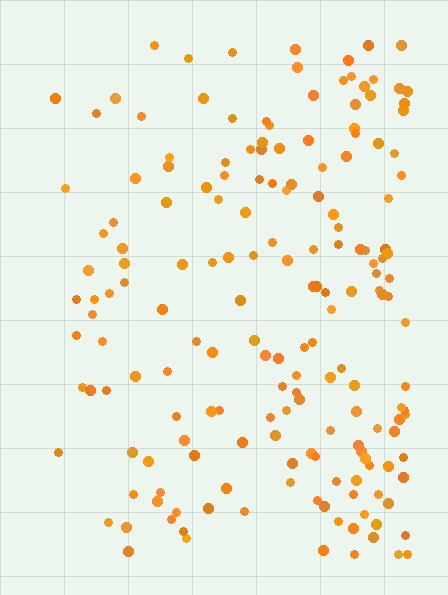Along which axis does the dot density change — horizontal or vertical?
Horizontal.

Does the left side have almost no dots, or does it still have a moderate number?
Still a moderate number, just noticeably fewer than the right.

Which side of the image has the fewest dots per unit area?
The left.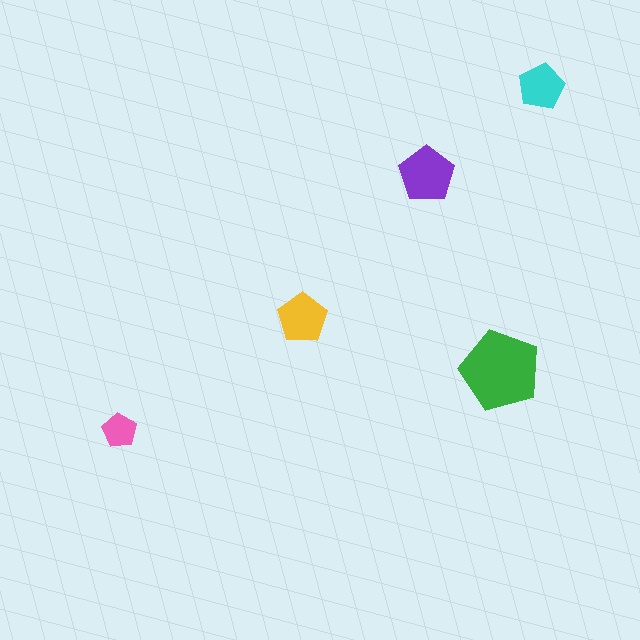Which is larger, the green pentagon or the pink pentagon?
The green one.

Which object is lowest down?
The pink pentagon is bottommost.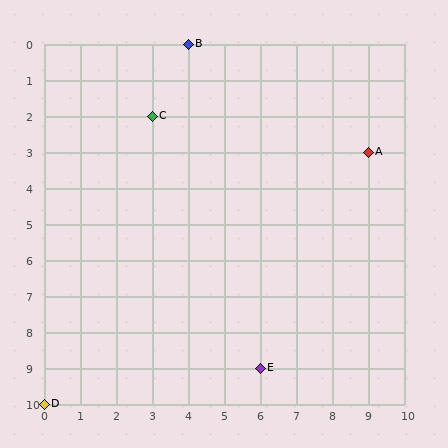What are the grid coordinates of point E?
Point E is at grid coordinates (6, 9).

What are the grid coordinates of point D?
Point D is at grid coordinates (0, 10).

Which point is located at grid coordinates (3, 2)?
Point C is at (3, 2).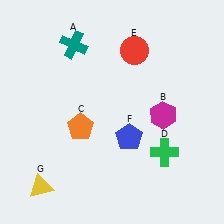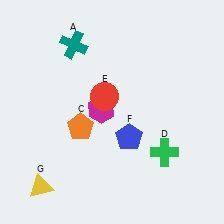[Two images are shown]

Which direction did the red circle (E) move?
The red circle (E) moved down.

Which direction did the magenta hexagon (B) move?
The magenta hexagon (B) moved left.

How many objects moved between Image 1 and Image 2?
2 objects moved between the two images.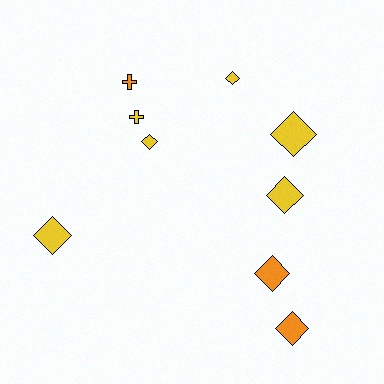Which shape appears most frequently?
Diamond, with 7 objects.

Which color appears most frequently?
Yellow, with 6 objects.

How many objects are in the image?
There are 9 objects.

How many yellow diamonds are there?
There are 5 yellow diamonds.